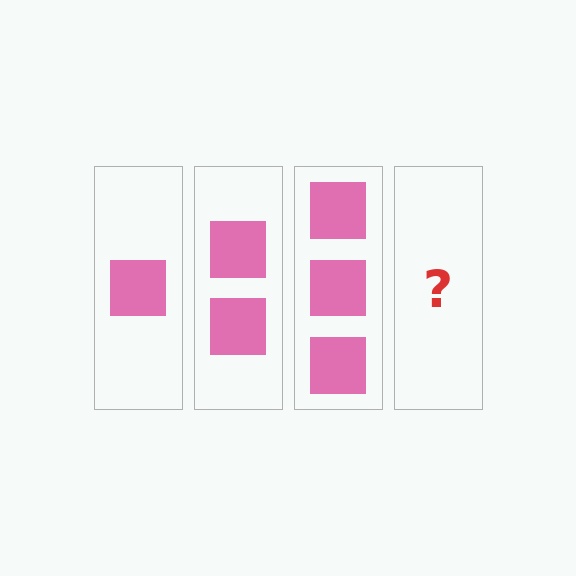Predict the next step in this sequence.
The next step is 4 squares.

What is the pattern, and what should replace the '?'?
The pattern is that each step adds one more square. The '?' should be 4 squares.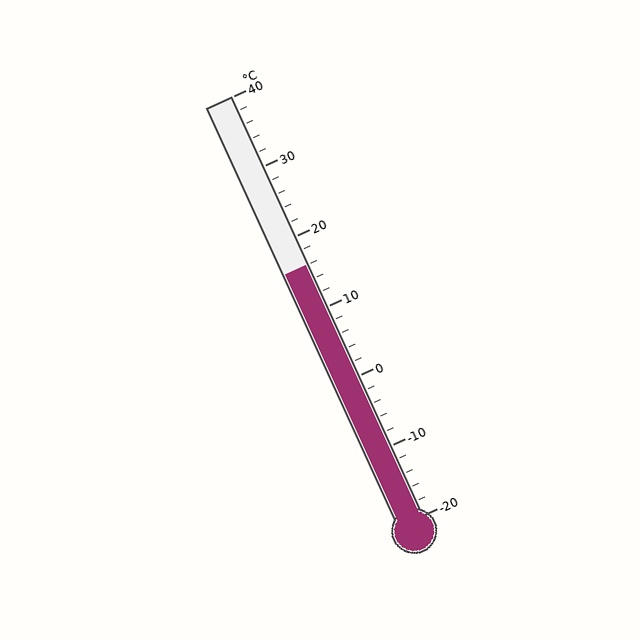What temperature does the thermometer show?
The thermometer shows approximately 16°C.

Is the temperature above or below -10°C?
The temperature is above -10°C.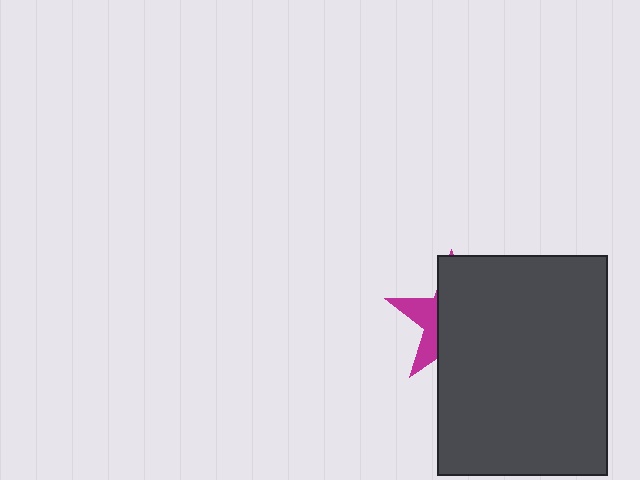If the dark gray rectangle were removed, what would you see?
You would see the complete magenta star.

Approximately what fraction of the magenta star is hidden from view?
Roughly 69% of the magenta star is hidden behind the dark gray rectangle.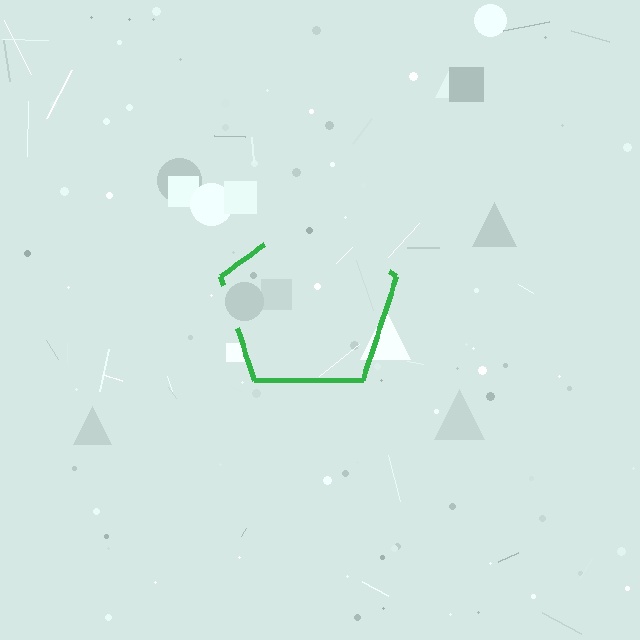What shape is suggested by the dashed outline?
The dashed outline suggests a pentagon.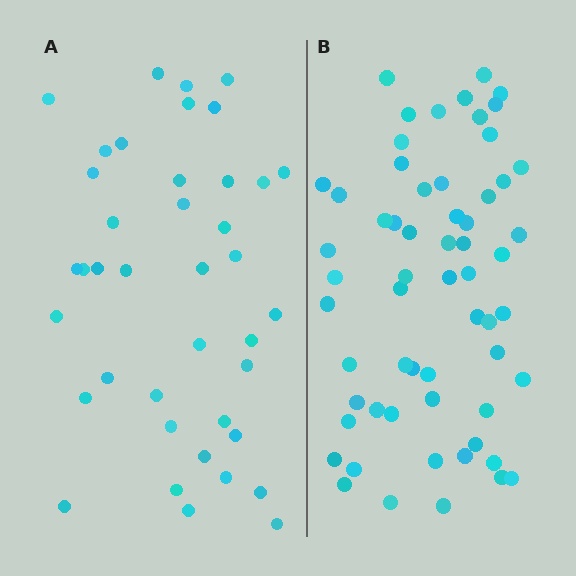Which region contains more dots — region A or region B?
Region B (the right region) has more dots.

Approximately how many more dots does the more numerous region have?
Region B has approximately 20 more dots than region A.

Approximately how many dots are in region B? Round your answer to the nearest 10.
About 60 dots.